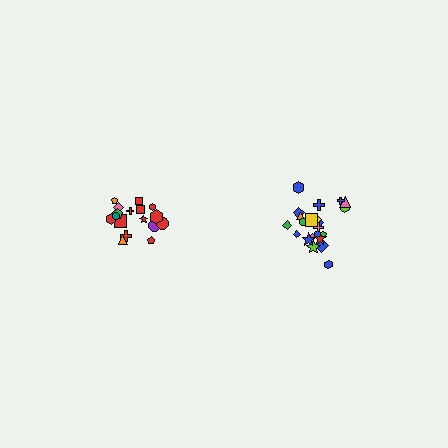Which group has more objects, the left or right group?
The right group.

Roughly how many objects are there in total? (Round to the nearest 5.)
Roughly 40 objects in total.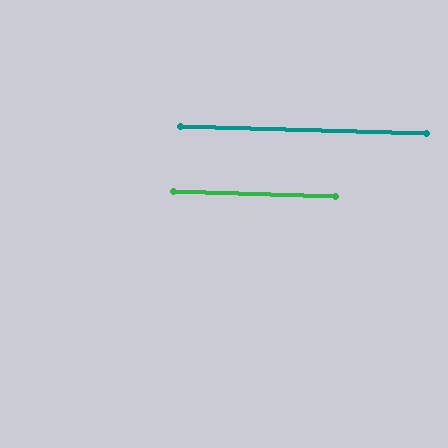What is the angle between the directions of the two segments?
Approximately 0 degrees.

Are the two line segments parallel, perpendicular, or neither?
Parallel — their directions differ by only 0.1°.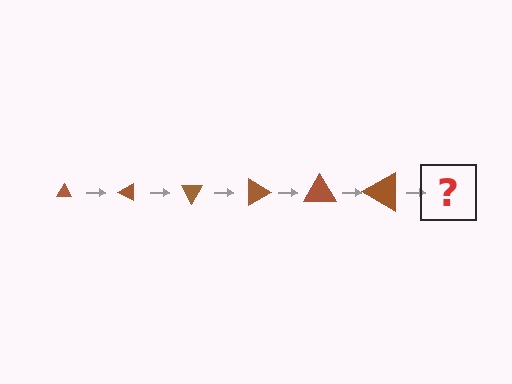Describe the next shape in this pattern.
It should be a triangle, larger than the previous one and rotated 180 degrees from the start.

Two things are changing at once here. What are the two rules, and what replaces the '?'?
The two rules are that the triangle grows larger each step and it rotates 30 degrees each step. The '?' should be a triangle, larger than the previous one and rotated 180 degrees from the start.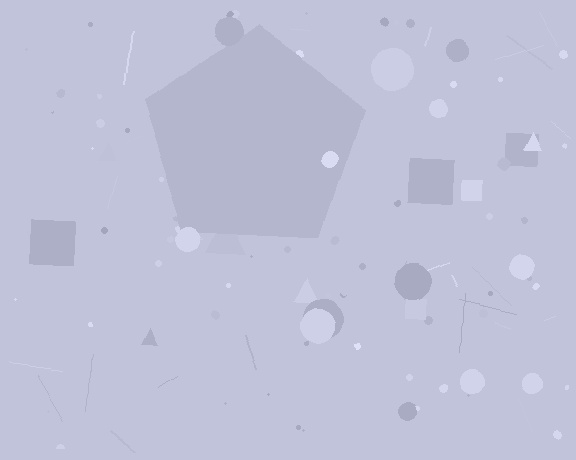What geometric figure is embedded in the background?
A pentagon is embedded in the background.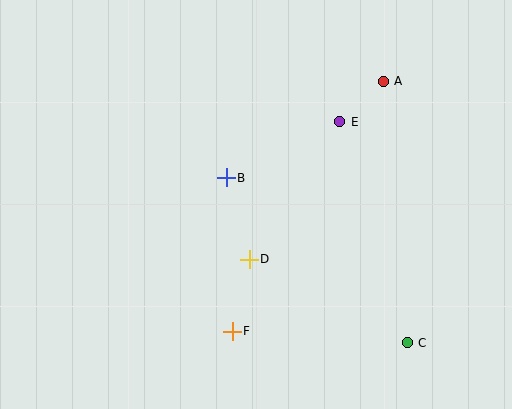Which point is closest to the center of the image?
Point B at (226, 178) is closest to the center.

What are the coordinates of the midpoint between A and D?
The midpoint between A and D is at (316, 170).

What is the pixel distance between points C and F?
The distance between C and F is 176 pixels.